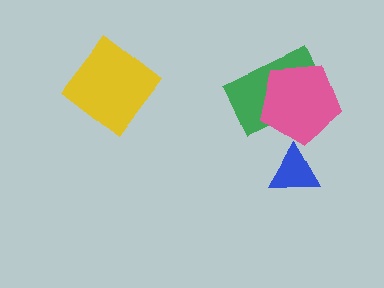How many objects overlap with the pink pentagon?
1 object overlaps with the pink pentagon.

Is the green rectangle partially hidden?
Yes, it is partially covered by another shape.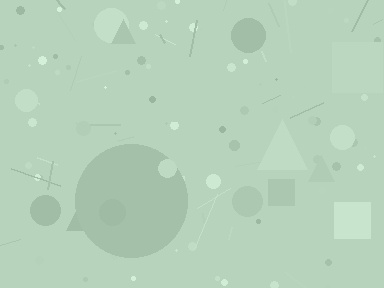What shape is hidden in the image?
A circle is hidden in the image.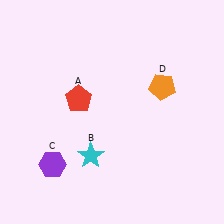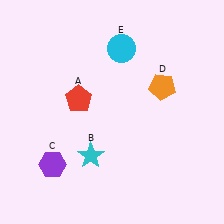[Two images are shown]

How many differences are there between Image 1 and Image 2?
There is 1 difference between the two images.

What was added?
A cyan circle (E) was added in Image 2.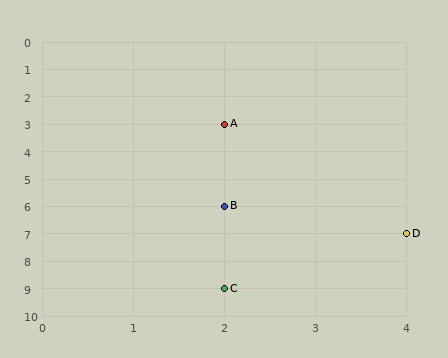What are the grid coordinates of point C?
Point C is at grid coordinates (2, 9).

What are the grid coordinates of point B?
Point B is at grid coordinates (2, 6).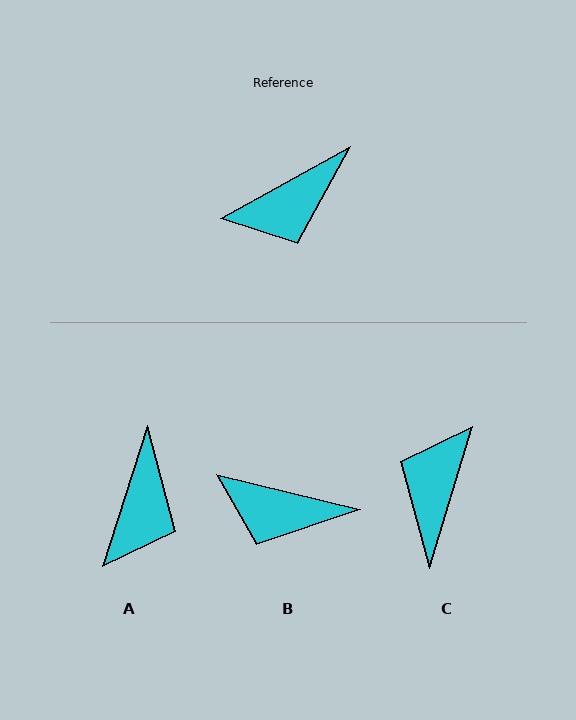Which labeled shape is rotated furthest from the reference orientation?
C, about 136 degrees away.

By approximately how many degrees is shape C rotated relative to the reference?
Approximately 136 degrees clockwise.